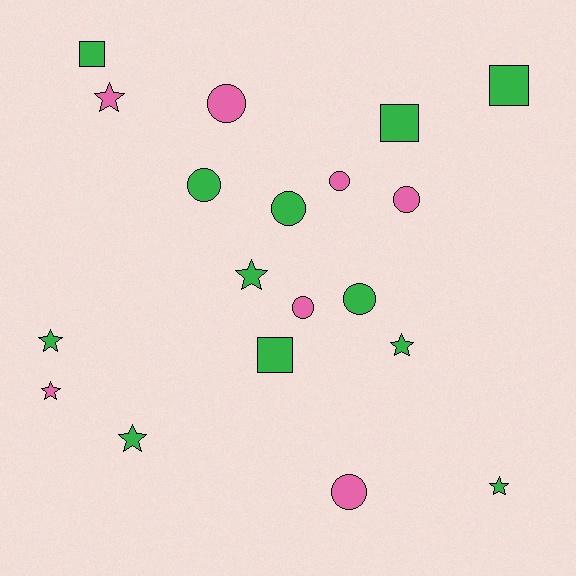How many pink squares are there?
There are no pink squares.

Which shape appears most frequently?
Circle, with 8 objects.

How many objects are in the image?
There are 19 objects.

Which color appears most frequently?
Green, with 12 objects.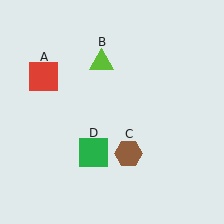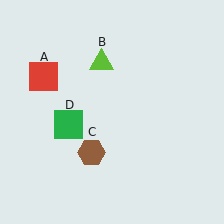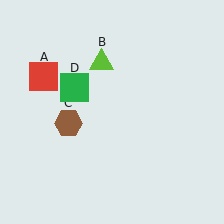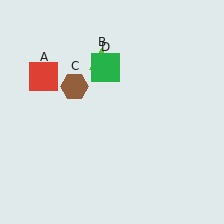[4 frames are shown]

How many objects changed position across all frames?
2 objects changed position: brown hexagon (object C), green square (object D).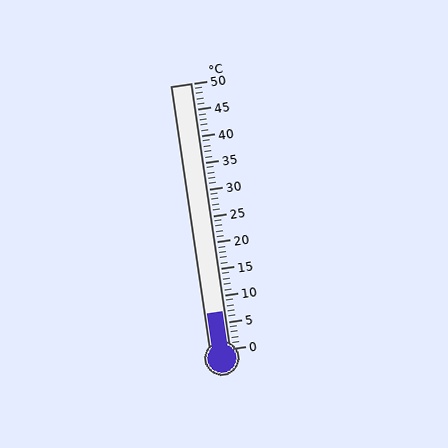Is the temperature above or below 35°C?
The temperature is below 35°C.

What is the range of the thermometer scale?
The thermometer scale ranges from 0°C to 50°C.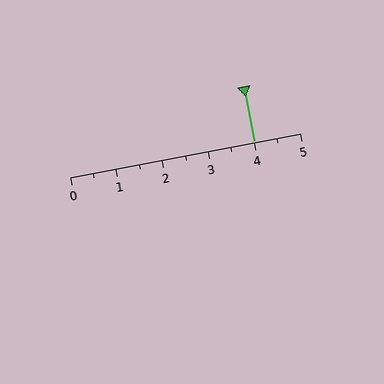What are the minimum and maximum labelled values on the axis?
The axis runs from 0 to 5.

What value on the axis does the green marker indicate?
The marker indicates approximately 4.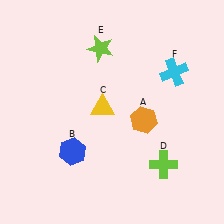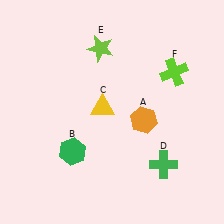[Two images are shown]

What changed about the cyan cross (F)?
In Image 1, F is cyan. In Image 2, it changed to lime.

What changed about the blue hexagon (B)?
In Image 1, B is blue. In Image 2, it changed to green.